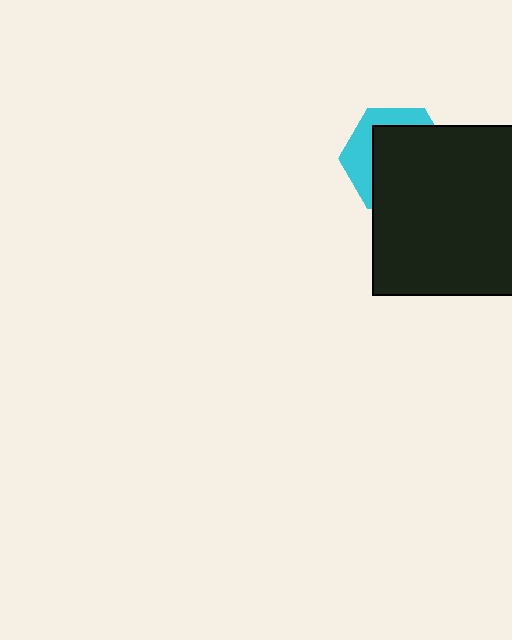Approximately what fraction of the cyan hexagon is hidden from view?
Roughly 67% of the cyan hexagon is hidden behind the black square.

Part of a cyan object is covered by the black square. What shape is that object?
It is a hexagon.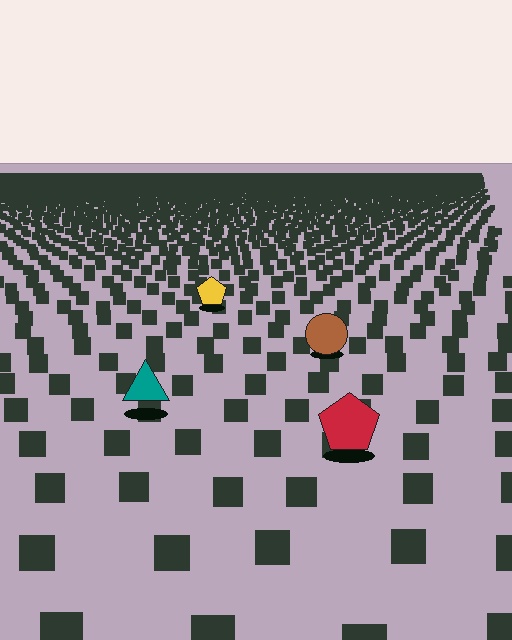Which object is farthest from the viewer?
The yellow pentagon is farthest from the viewer. It appears smaller and the ground texture around it is denser.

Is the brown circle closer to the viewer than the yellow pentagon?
Yes. The brown circle is closer — you can tell from the texture gradient: the ground texture is coarser near it.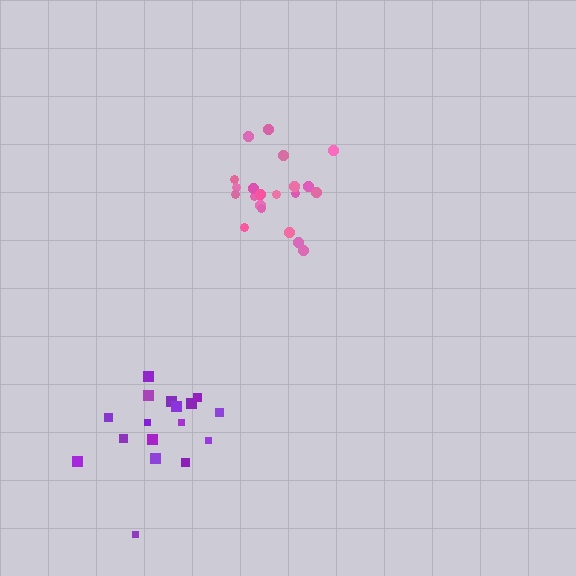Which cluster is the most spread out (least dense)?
Purple.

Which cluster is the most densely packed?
Pink.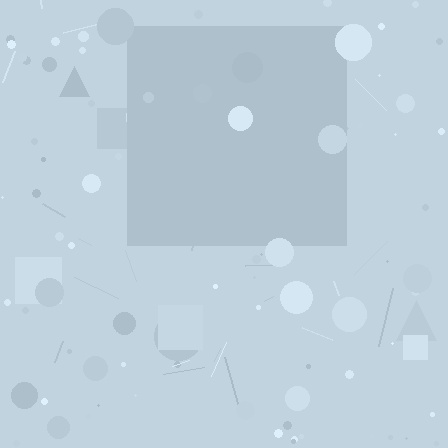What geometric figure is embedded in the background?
A square is embedded in the background.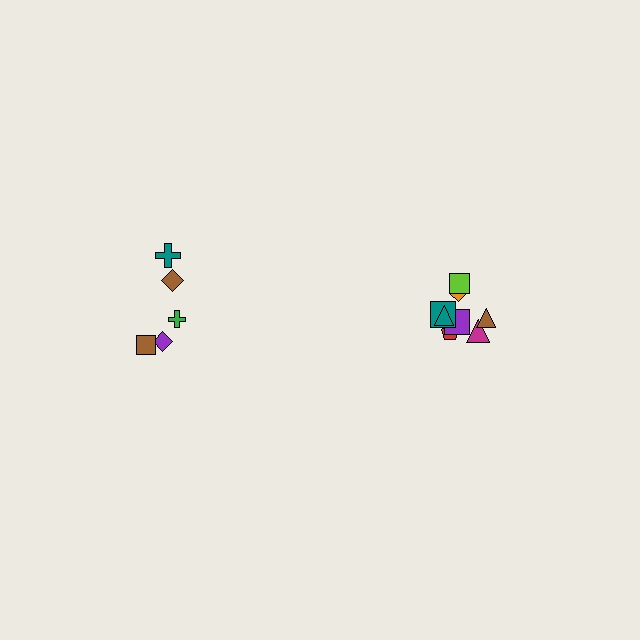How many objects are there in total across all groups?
There are 13 objects.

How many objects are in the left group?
There are 5 objects.